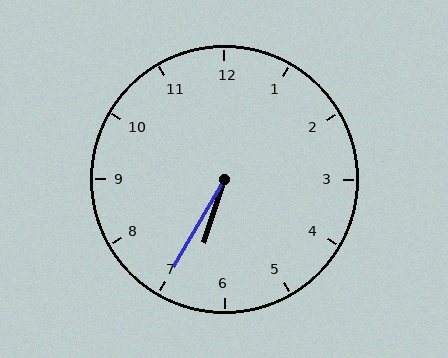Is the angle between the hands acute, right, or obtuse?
It is acute.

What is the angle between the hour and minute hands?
Approximately 12 degrees.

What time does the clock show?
6:35.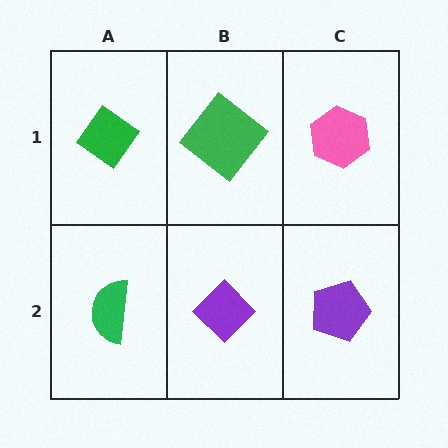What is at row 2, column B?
A purple diamond.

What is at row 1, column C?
A pink hexagon.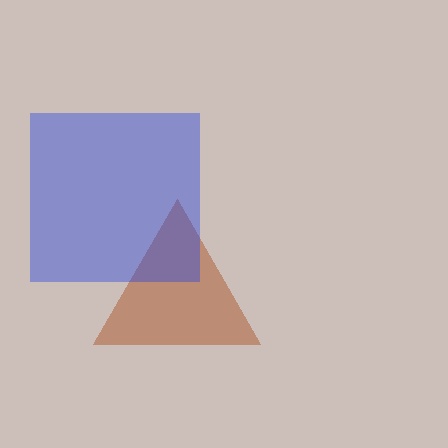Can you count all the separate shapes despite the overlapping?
Yes, there are 2 separate shapes.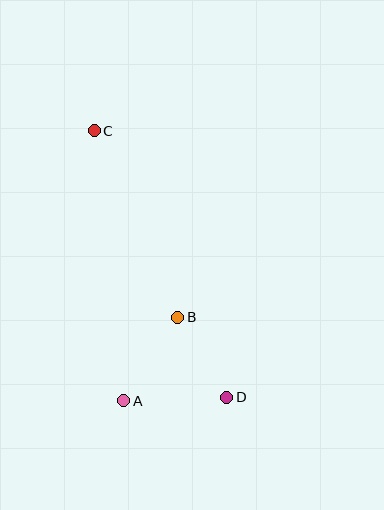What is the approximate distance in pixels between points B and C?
The distance between B and C is approximately 204 pixels.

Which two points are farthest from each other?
Points C and D are farthest from each other.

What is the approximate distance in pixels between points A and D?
The distance between A and D is approximately 103 pixels.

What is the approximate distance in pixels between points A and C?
The distance between A and C is approximately 272 pixels.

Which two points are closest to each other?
Points B and D are closest to each other.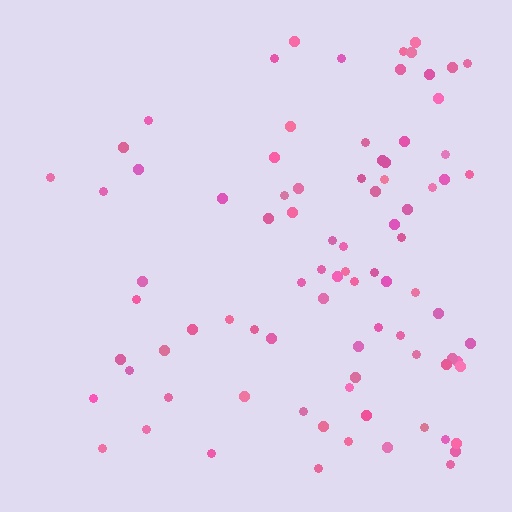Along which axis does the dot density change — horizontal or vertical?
Horizontal.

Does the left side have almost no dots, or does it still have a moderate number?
Still a moderate number, just noticeably fewer than the right.